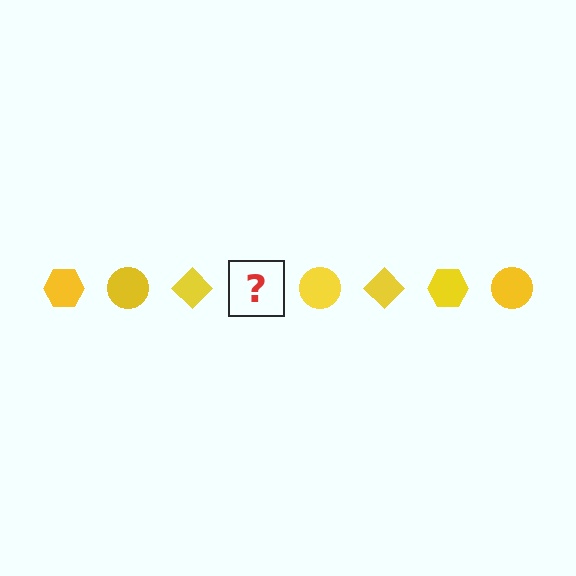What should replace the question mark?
The question mark should be replaced with a yellow hexagon.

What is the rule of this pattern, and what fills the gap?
The rule is that the pattern cycles through hexagon, circle, diamond shapes in yellow. The gap should be filled with a yellow hexagon.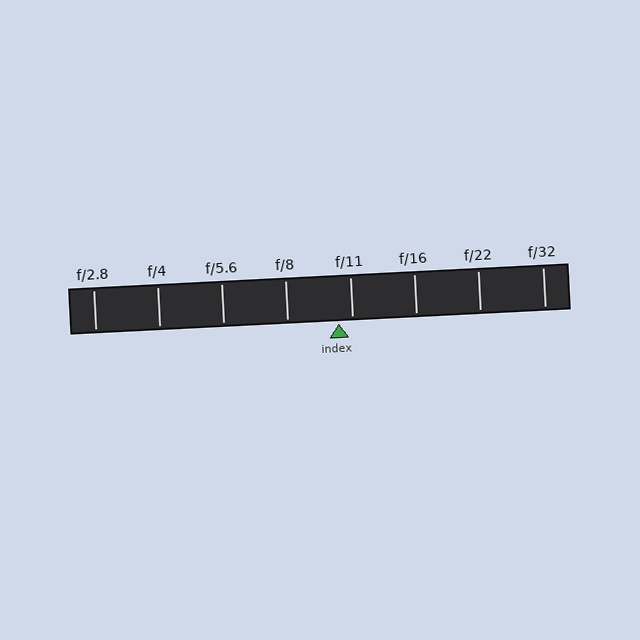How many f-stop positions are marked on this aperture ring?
There are 8 f-stop positions marked.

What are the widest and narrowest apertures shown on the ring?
The widest aperture shown is f/2.8 and the narrowest is f/32.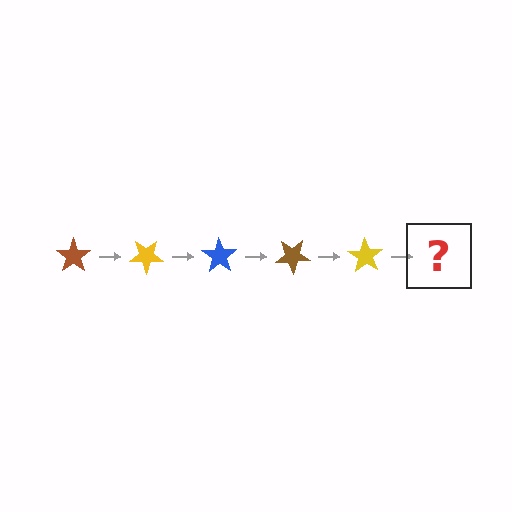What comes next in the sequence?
The next element should be a blue star, rotated 175 degrees from the start.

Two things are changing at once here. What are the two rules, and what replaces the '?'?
The two rules are that it rotates 35 degrees each step and the color cycles through brown, yellow, and blue. The '?' should be a blue star, rotated 175 degrees from the start.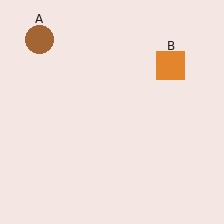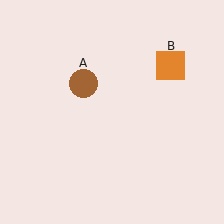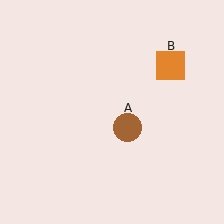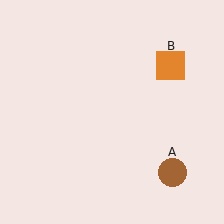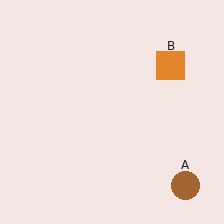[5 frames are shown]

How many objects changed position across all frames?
1 object changed position: brown circle (object A).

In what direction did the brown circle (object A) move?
The brown circle (object A) moved down and to the right.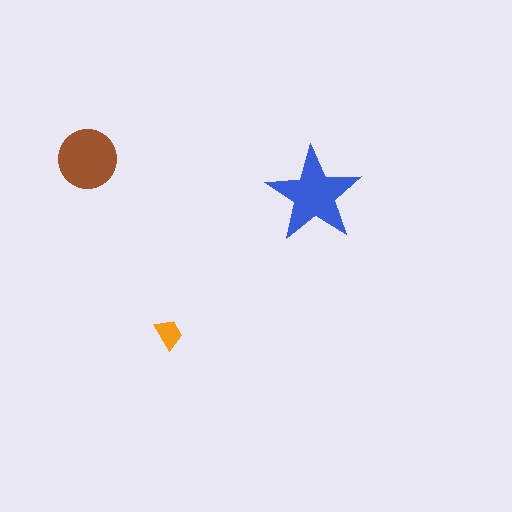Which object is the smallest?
The orange trapezoid.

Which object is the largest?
The blue star.